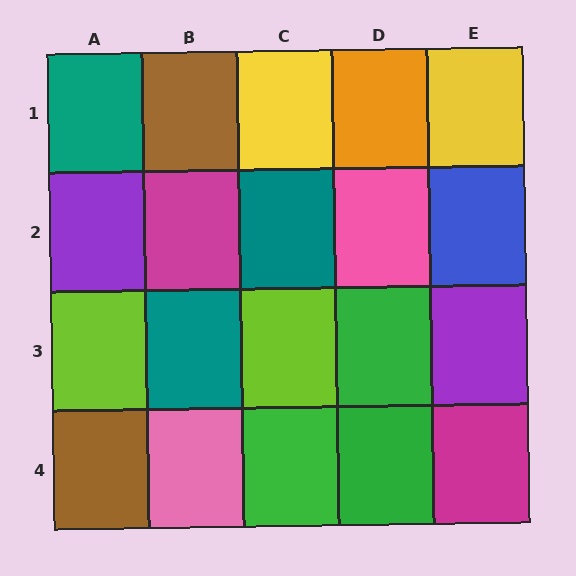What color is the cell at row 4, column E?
Magenta.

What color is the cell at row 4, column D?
Green.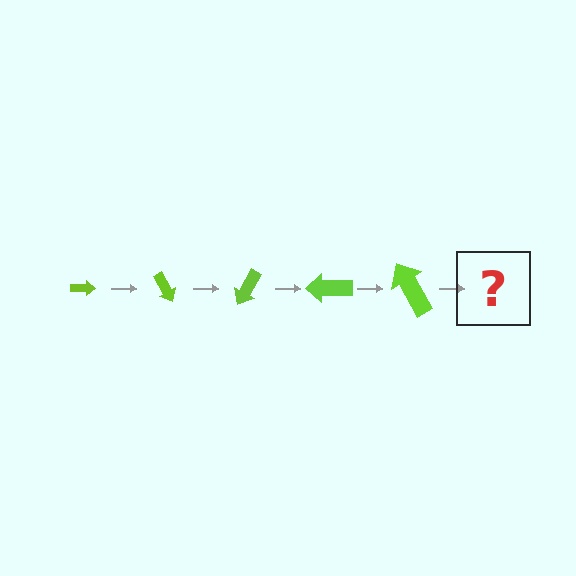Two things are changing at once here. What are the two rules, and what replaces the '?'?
The two rules are that the arrow grows larger each step and it rotates 60 degrees each step. The '?' should be an arrow, larger than the previous one and rotated 300 degrees from the start.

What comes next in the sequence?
The next element should be an arrow, larger than the previous one and rotated 300 degrees from the start.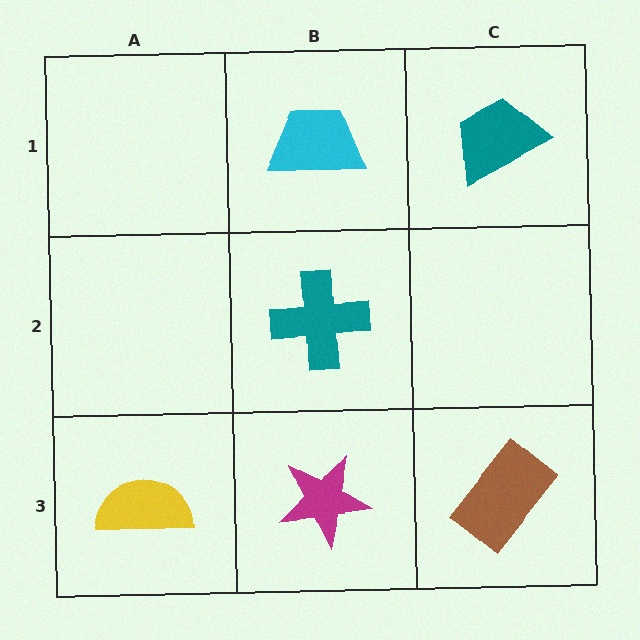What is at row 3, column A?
A yellow semicircle.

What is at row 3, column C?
A brown rectangle.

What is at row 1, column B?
A cyan trapezoid.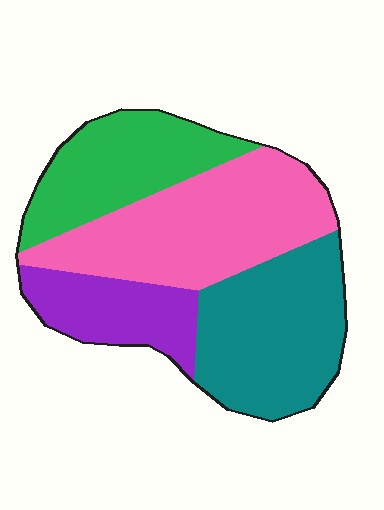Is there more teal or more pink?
Pink.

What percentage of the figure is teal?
Teal covers about 30% of the figure.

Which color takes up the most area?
Pink, at roughly 35%.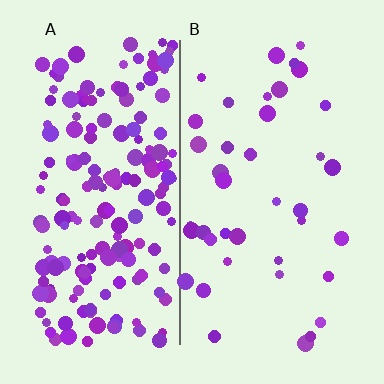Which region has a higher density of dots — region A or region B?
A (the left).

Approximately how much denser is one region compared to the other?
Approximately 4.4× — region A over region B.